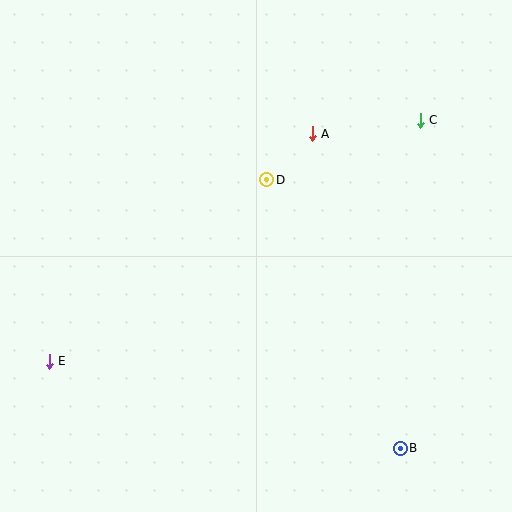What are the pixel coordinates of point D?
Point D is at (267, 180).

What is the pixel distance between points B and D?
The distance between B and D is 300 pixels.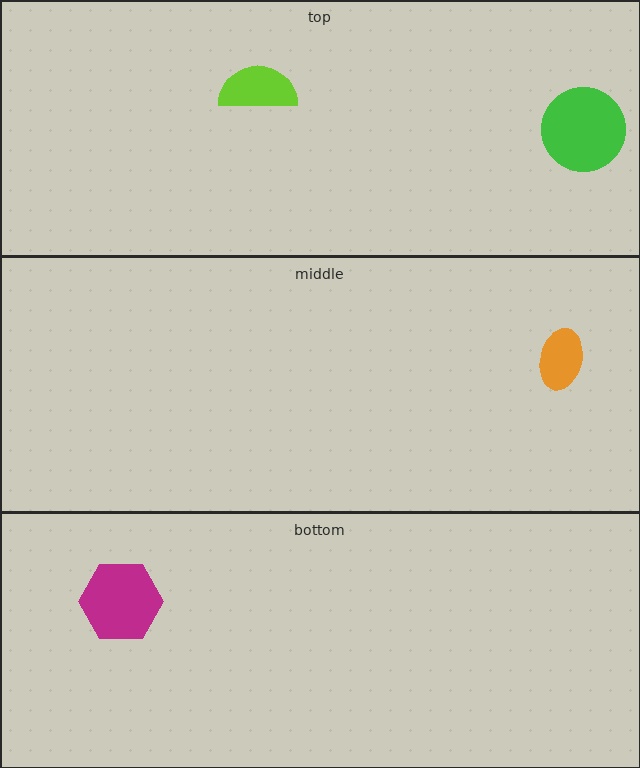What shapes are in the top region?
The lime semicircle, the green circle.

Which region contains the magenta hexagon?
The bottom region.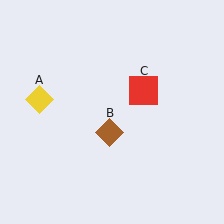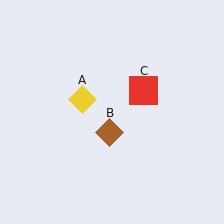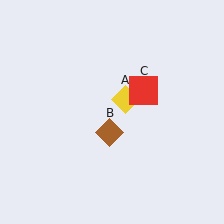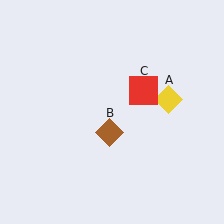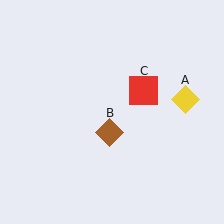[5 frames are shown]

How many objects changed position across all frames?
1 object changed position: yellow diamond (object A).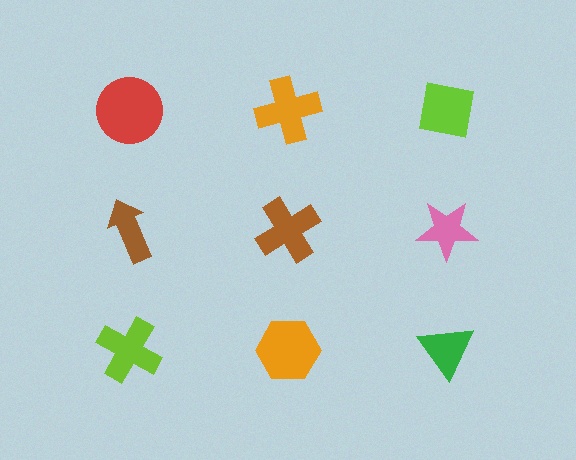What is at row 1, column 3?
A lime square.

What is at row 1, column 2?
An orange cross.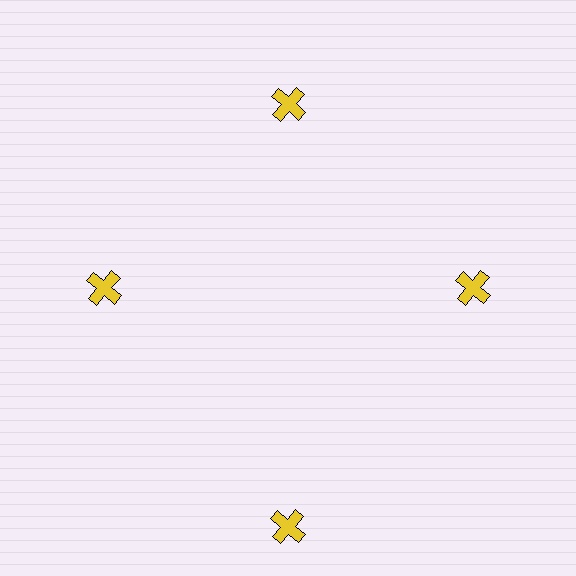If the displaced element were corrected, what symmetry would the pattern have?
It would have 4-fold rotational symmetry — the pattern would map onto itself every 90 degrees.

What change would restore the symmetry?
The symmetry would be restored by moving it inward, back onto the ring so that all 4 crosses sit at equal angles and equal distance from the center.